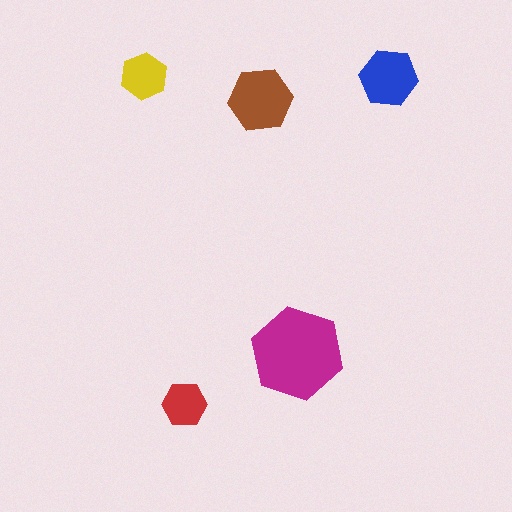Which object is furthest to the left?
The yellow hexagon is leftmost.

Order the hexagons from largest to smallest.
the magenta one, the brown one, the blue one, the yellow one, the red one.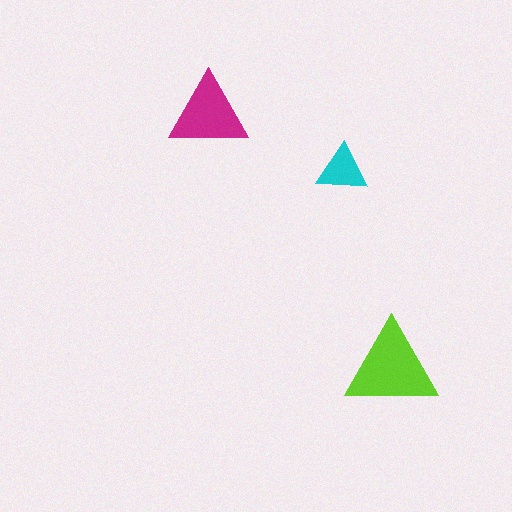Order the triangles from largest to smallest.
the lime one, the magenta one, the cyan one.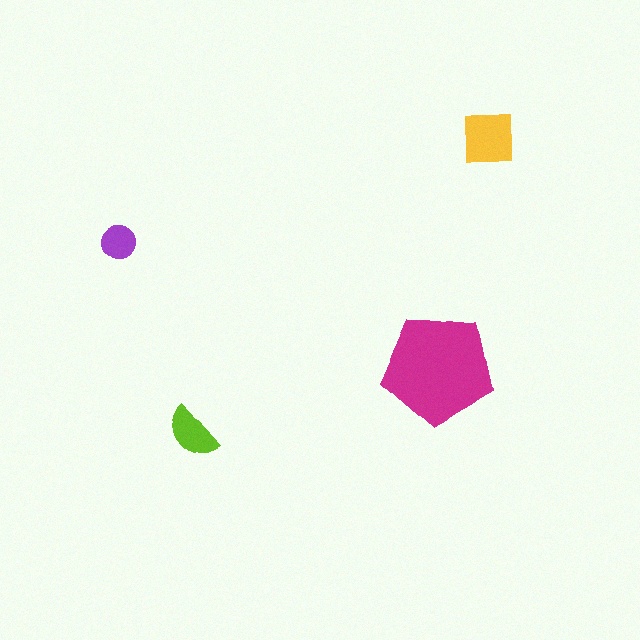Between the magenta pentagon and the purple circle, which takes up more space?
The magenta pentagon.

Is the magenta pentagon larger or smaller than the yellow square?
Larger.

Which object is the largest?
The magenta pentagon.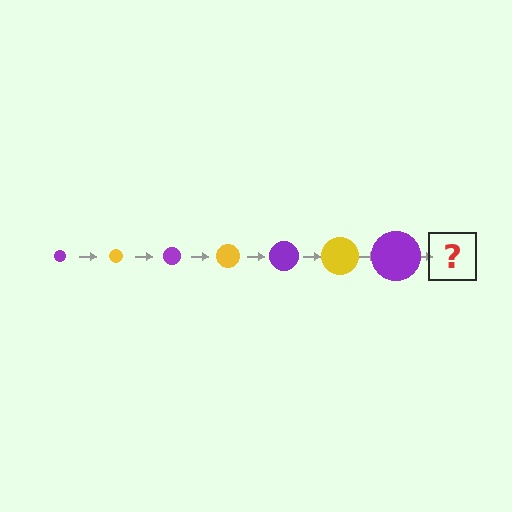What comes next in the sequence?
The next element should be a yellow circle, larger than the previous one.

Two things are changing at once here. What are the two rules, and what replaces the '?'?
The two rules are that the circle grows larger each step and the color cycles through purple and yellow. The '?' should be a yellow circle, larger than the previous one.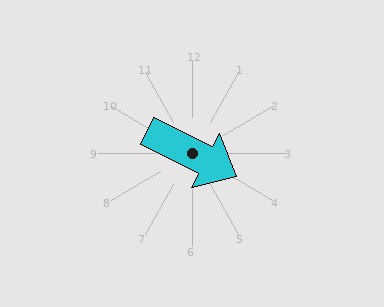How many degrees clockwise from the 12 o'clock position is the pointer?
Approximately 117 degrees.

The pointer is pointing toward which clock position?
Roughly 4 o'clock.